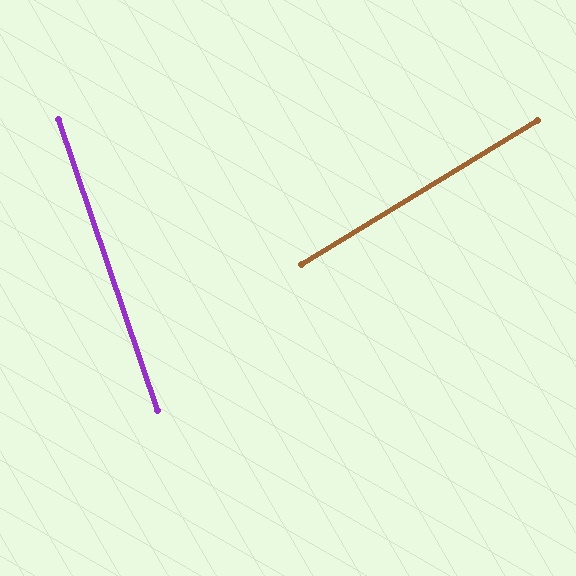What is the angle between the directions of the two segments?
Approximately 77 degrees.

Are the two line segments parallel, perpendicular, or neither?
Neither parallel nor perpendicular — they differ by about 77°.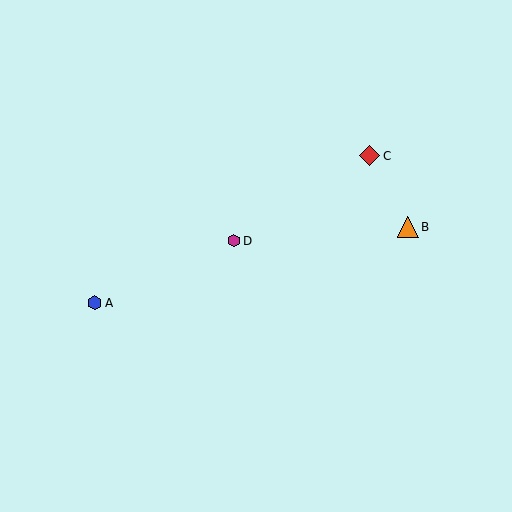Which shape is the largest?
The orange triangle (labeled B) is the largest.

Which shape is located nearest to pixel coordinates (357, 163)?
The red diamond (labeled C) at (370, 156) is nearest to that location.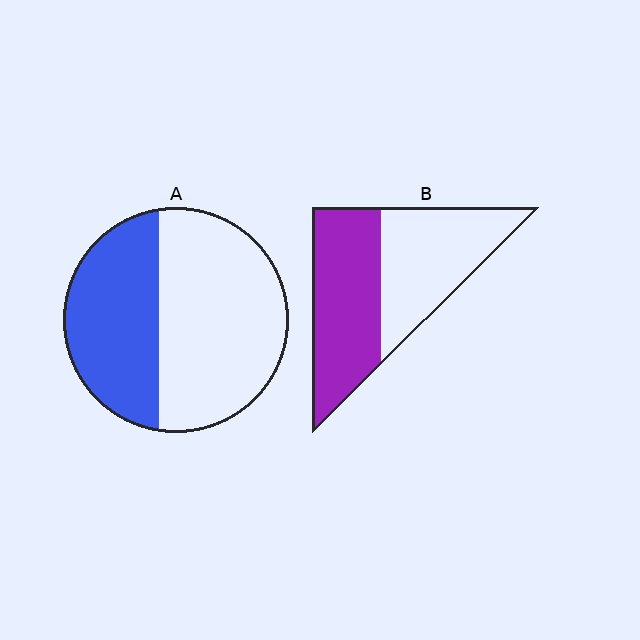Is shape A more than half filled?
No.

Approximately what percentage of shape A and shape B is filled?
A is approximately 40% and B is approximately 50%.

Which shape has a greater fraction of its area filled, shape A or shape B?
Shape B.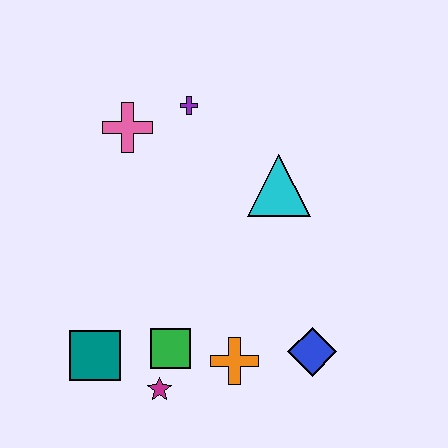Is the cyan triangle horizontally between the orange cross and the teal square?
No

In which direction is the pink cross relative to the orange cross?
The pink cross is above the orange cross.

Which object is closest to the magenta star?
The green square is closest to the magenta star.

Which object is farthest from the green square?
The purple cross is farthest from the green square.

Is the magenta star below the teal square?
Yes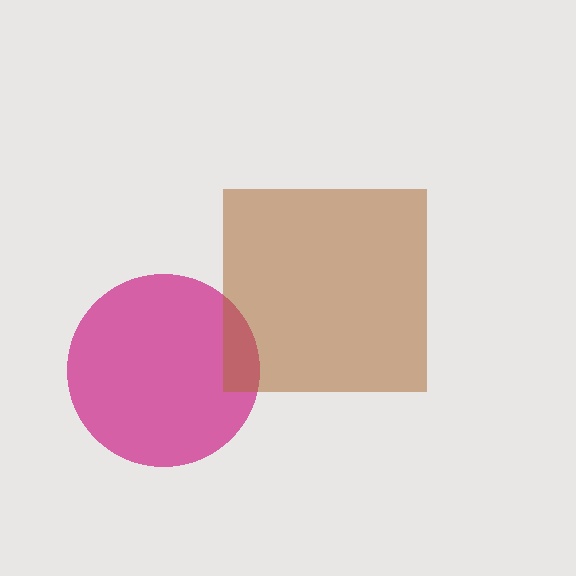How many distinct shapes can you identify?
There are 2 distinct shapes: a magenta circle, a brown square.